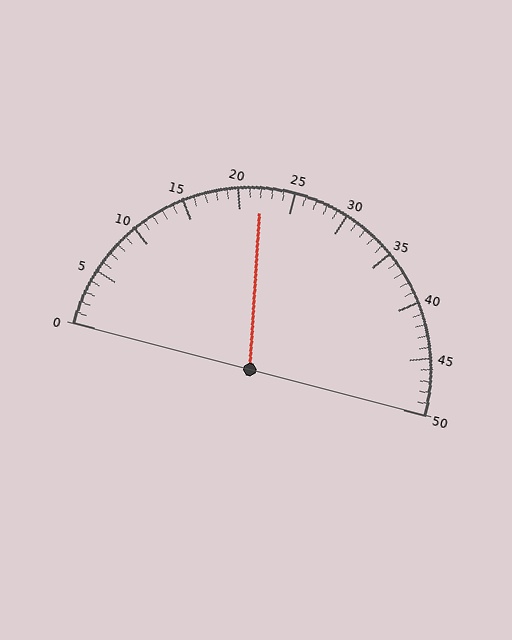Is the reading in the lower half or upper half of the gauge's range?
The reading is in the lower half of the range (0 to 50).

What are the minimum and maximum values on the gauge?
The gauge ranges from 0 to 50.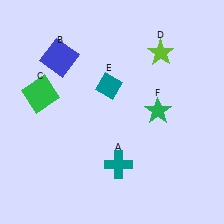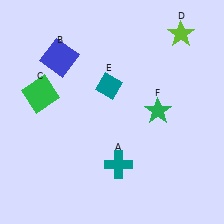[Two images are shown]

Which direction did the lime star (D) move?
The lime star (D) moved right.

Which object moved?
The lime star (D) moved right.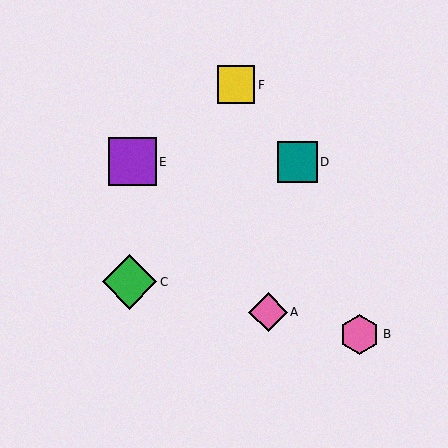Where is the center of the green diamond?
The center of the green diamond is at (129, 282).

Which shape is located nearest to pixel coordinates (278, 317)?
The pink diamond (labeled A) at (268, 312) is nearest to that location.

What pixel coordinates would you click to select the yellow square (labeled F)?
Click at (236, 85) to select the yellow square F.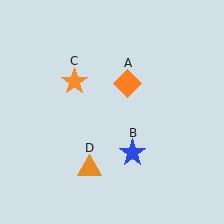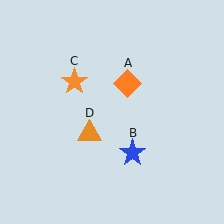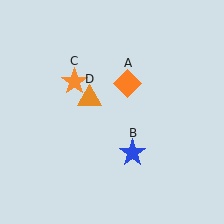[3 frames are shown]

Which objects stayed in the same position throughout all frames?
Orange diamond (object A) and blue star (object B) and orange star (object C) remained stationary.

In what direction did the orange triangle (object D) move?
The orange triangle (object D) moved up.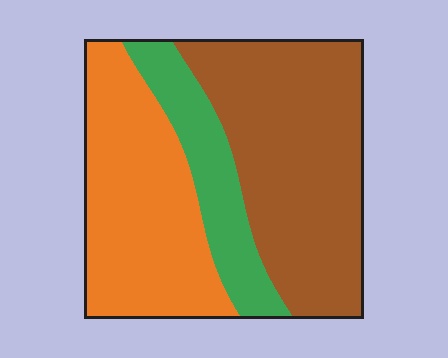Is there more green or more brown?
Brown.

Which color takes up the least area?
Green, at roughly 20%.